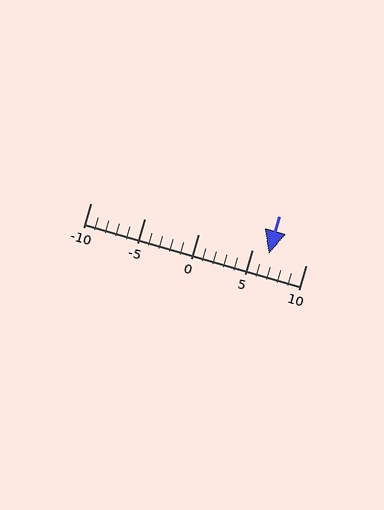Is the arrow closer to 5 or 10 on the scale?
The arrow is closer to 5.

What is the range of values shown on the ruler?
The ruler shows values from -10 to 10.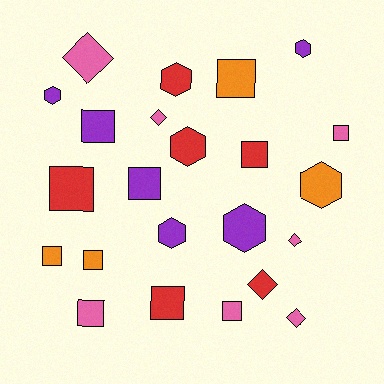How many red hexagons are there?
There are 2 red hexagons.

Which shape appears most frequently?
Square, with 11 objects.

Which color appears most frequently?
Pink, with 7 objects.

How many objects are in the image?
There are 23 objects.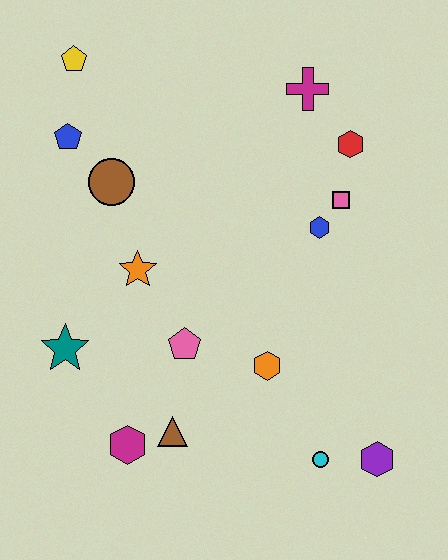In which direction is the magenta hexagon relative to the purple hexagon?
The magenta hexagon is to the left of the purple hexagon.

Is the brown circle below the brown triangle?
No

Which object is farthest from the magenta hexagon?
The magenta cross is farthest from the magenta hexagon.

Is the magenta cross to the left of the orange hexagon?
No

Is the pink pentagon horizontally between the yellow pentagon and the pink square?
Yes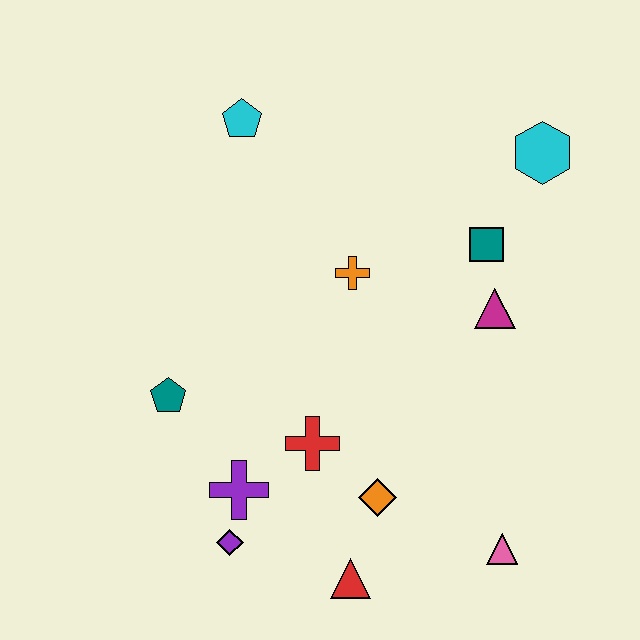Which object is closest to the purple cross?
The purple diamond is closest to the purple cross.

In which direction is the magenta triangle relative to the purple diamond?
The magenta triangle is to the right of the purple diamond.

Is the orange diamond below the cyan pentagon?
Yes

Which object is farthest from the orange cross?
The pink triangle is farthest from the orange cross.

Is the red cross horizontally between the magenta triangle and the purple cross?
Yes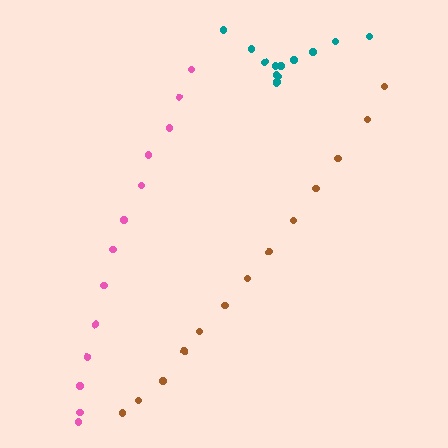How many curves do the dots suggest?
There are 3 distinct paths.